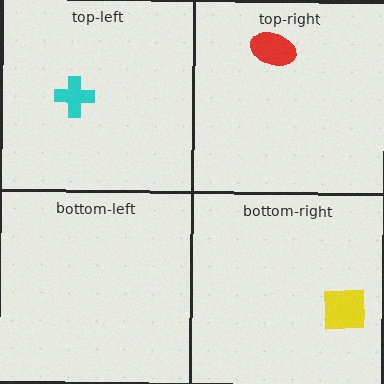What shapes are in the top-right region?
The red ellipse.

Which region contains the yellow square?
The bottom-right region.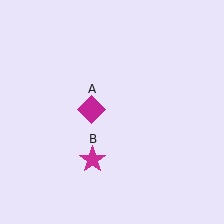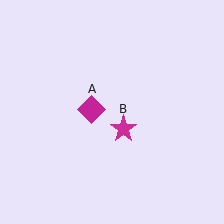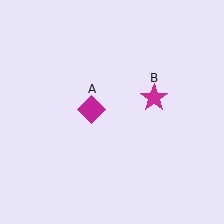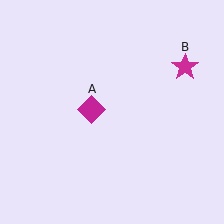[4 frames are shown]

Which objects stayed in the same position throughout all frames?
Magenta diamond (object A) remained stationary.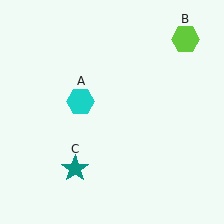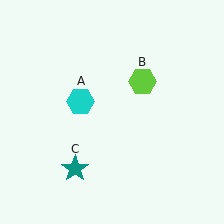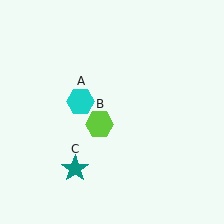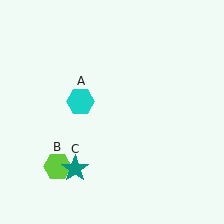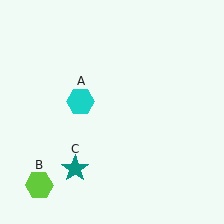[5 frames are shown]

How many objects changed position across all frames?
1 object changed position: lime hexagon (object B).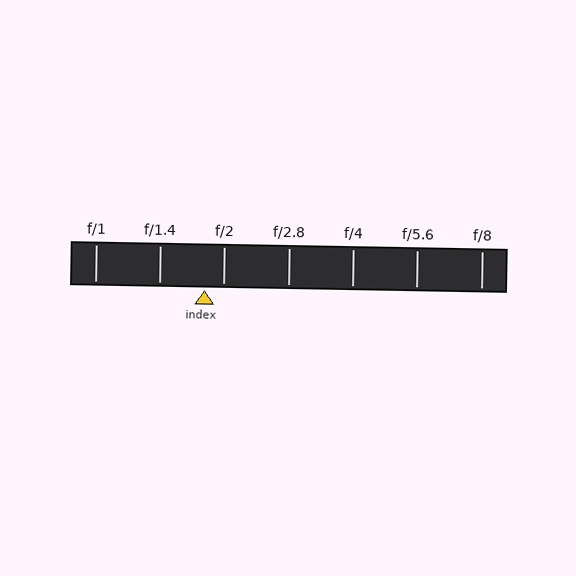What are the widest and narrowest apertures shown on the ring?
The widest aperture shown is f/1 and the narrowest is f/8.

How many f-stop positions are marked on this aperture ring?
There are 7 f-stop positions marked.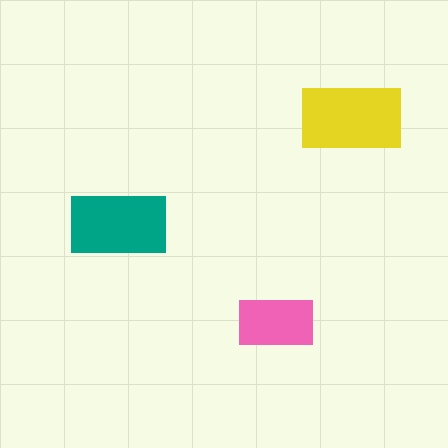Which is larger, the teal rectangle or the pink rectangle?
The teal one.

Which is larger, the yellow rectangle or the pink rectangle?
The yellow one.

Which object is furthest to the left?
The teal rectangle is leftmost.